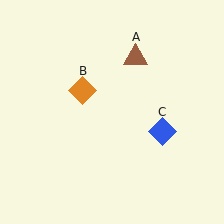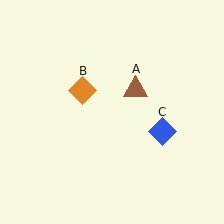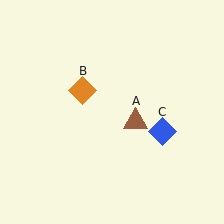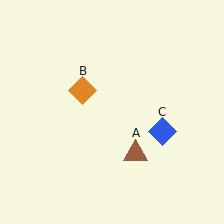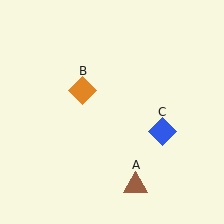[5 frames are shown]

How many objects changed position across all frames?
1 object changed position: brown triangle (object A).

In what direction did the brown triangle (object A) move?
The brown triangle (object A) moved down.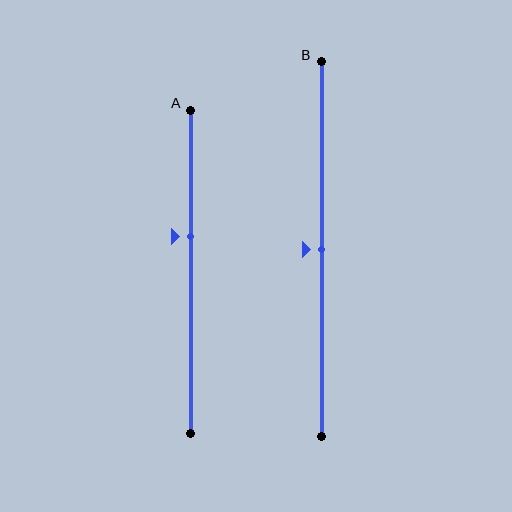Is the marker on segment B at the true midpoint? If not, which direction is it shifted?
Yes, the marker on segment B is at the true midpoint.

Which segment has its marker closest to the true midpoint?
Segment B has its marker closest to the true midpoint.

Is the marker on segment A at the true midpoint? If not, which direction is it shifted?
No, the marker on segment A is shifted upward by about 11% of the segment length.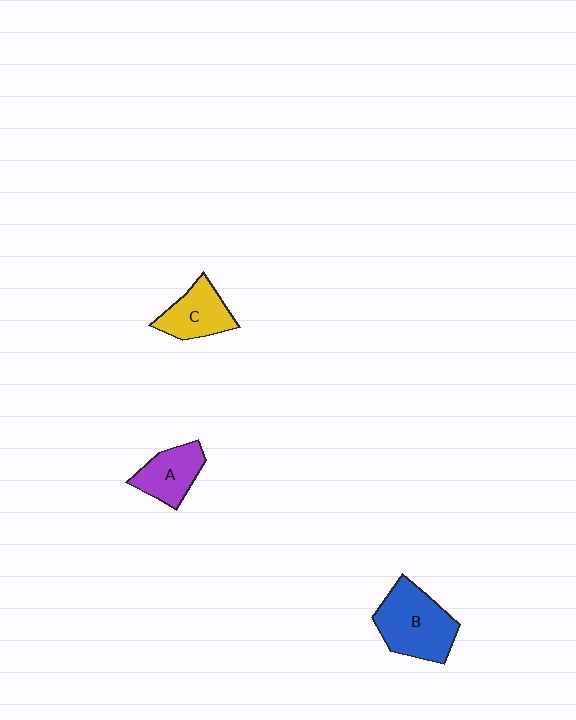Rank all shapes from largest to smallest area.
From largest to smallest: B (blue), C (yellow), A (purple).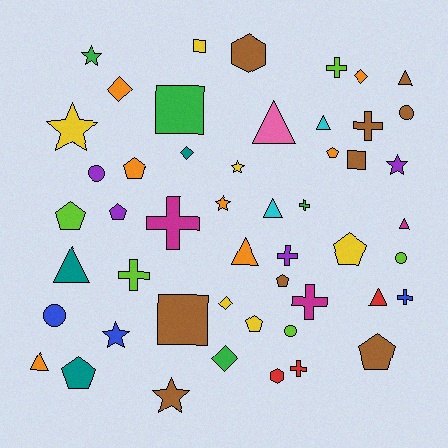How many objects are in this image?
There are 50 objects.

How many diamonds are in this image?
There are 5 diamonds.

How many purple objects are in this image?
There are 4 purple objects.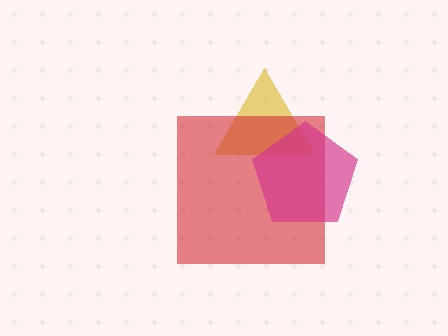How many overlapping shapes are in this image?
There are 3 overlapping shapes in the image.